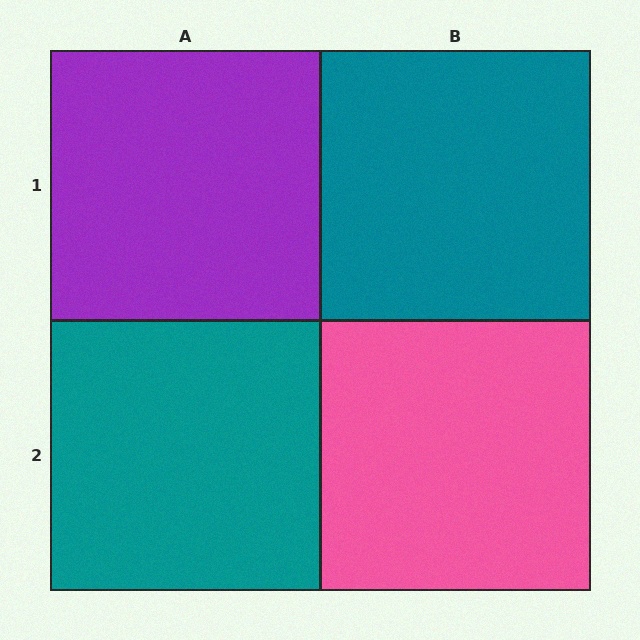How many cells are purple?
1 cell is purple.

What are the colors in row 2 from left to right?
Teal, pink.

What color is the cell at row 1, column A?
Purple.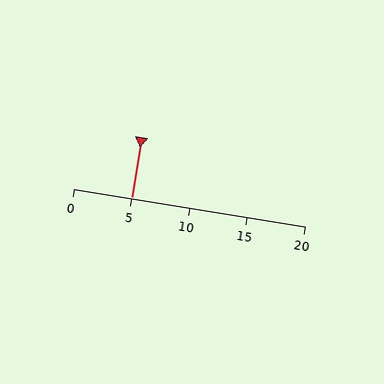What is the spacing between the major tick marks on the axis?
The major ticks are spaced 5 apart.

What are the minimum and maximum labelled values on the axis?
The axis runs from 0 to 20.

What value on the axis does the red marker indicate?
The marker indicates approximately 5.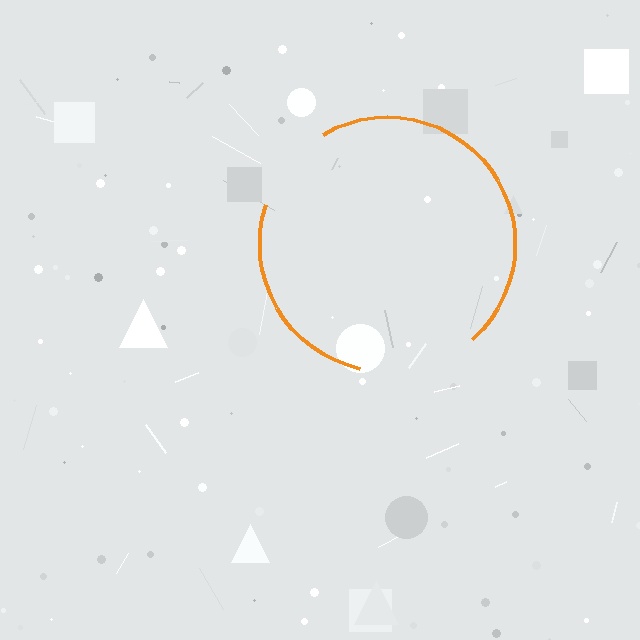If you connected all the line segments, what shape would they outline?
They would outline a circle.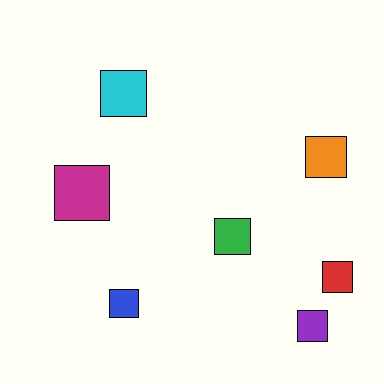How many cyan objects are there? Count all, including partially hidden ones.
There is 1 cyan object.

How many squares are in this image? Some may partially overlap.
There are 7 squares.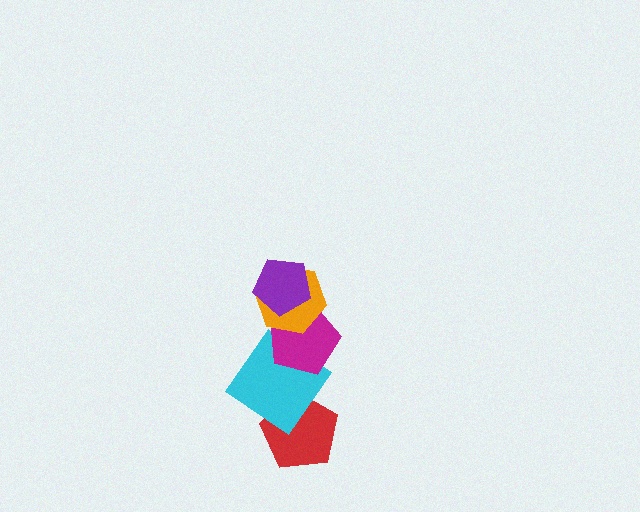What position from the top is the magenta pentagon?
The magenta pentagon is 3rd from the top.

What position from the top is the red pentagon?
The red pentagon is 5th from the top.